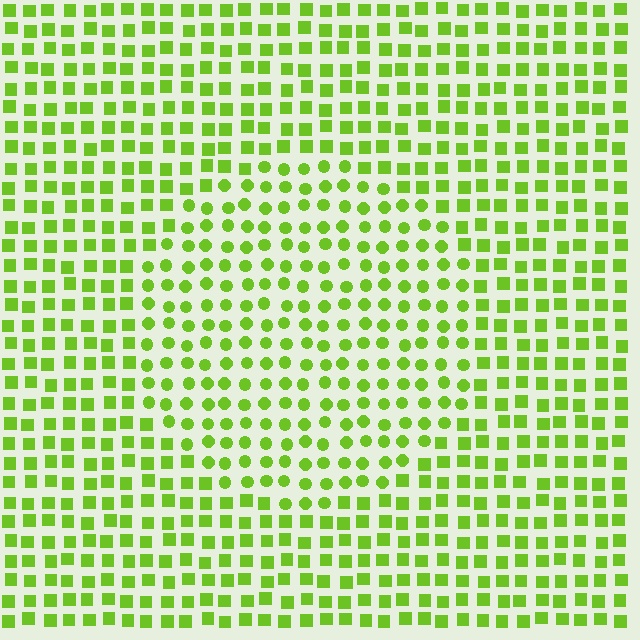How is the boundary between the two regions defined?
The boundary is defined by a change in element shape: circles inside vs. squares outside. All elements share the same color and spacing.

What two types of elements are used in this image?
The image uses circles inside the circle region and squares outside it.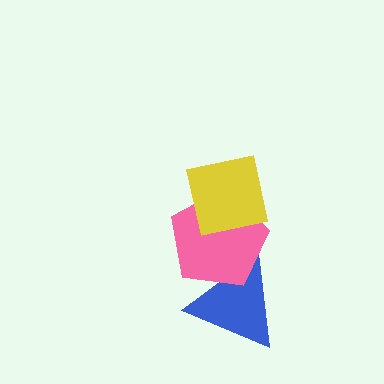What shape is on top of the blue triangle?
The pink pentagon is on top of the blue triangle.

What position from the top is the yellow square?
The yellow square is 1st from the top.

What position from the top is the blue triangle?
The blue triangle is 3rd from the top.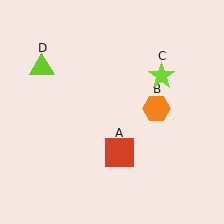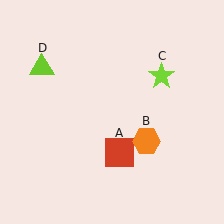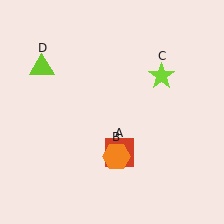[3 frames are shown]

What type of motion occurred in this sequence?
The orange hexagon (object B) rotated clockwise around the center of the scene.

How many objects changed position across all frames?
1 object changed position: orange hexagon (object B).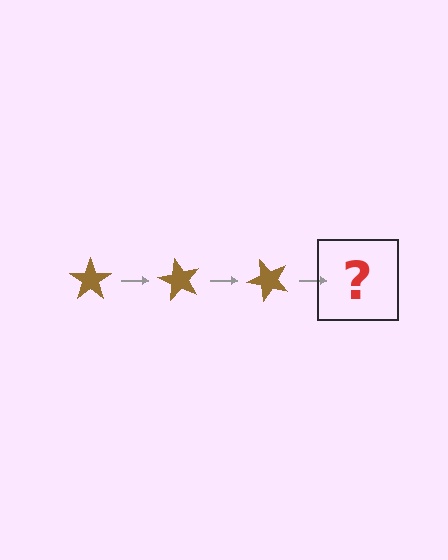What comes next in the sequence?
The next element should be a brown star rotated 180 degrees.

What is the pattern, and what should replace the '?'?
The pattern is that the star rotates 60 degrees each step. The '?' should be a brown star rotated 180 degrees.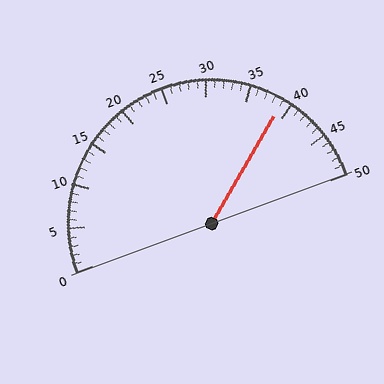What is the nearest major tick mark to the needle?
The nearest major tick mark is 40.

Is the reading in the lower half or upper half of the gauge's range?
The reading is in the upper half of the range (0 to 50).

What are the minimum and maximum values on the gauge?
The gauge ranges from 0 to 50.